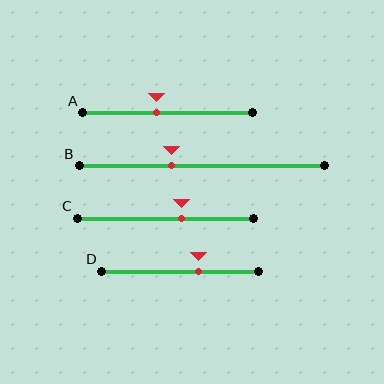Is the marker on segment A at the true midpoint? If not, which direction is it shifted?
No, the marker on segment A is shifted to the left by about 6% of the segment length.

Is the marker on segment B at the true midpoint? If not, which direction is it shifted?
No, the marker on segment B is shifted to the left by about 12% of the segment length.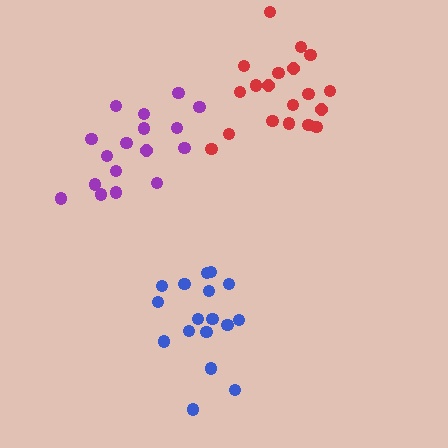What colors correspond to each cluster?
The clusters are colored: red, blue, purple.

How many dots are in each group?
Group 1: 19 dots, Group 2: 17 dots, Group 3: 17 dots (53 total).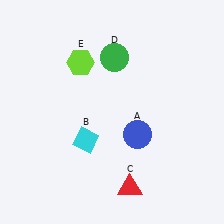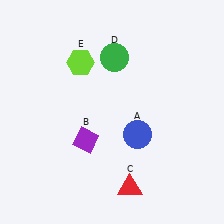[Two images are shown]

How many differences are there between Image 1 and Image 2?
There is 1 difference between the two images.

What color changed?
The diamond (B) changed from cyan in Image 1 to purple in Image 2.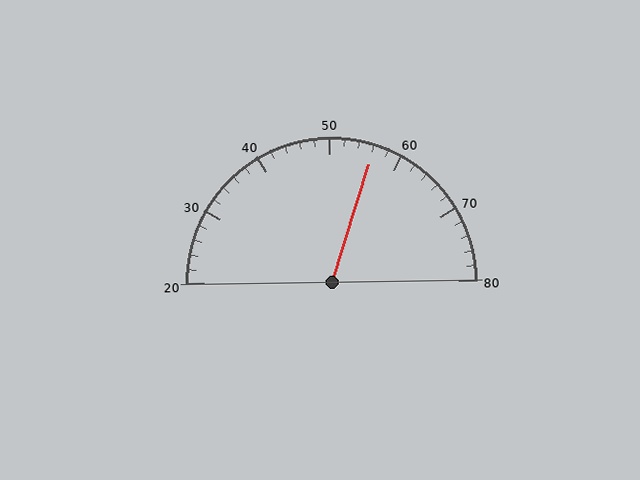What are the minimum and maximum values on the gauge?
The gauge ranges from 20 to 80.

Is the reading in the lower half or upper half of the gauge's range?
The reading is in the upper half of the range (20 to 80).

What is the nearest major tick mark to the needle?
The nearest major tick mark is 60.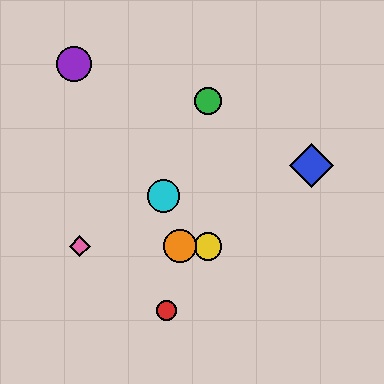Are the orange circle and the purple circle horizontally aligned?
No, the orange circle is at y≈246 and the purple circle is at y≈64.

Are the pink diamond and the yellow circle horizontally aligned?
Yes, both are at y≈246.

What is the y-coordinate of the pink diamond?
The pink diamond is at y≈246.